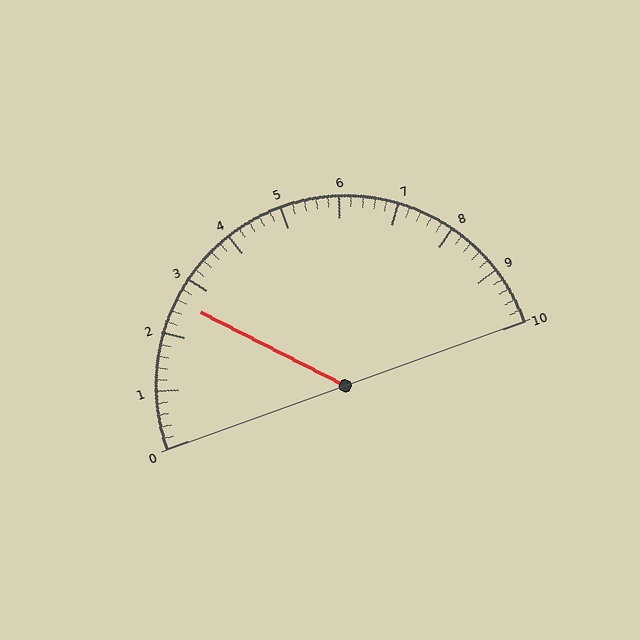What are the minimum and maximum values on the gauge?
The gauge ranges from 0 to 10.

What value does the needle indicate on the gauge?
The needle indicates approximately 2.6.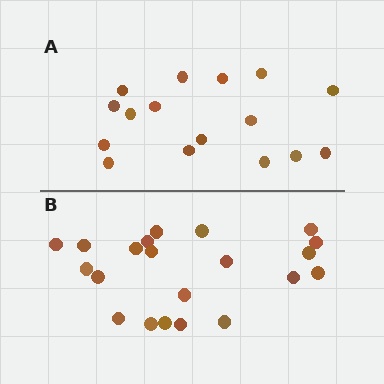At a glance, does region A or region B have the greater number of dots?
Region B (the bottom region) has more dots.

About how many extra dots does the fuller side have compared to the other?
Region B has about 5 more dots than region A.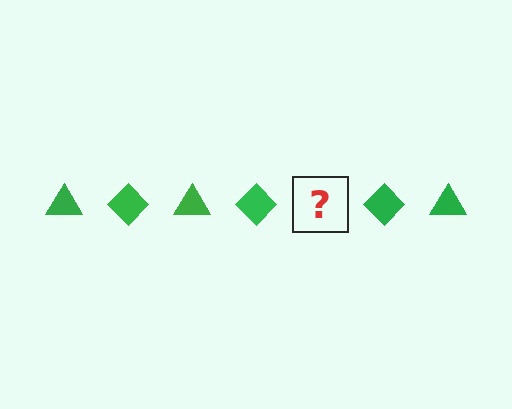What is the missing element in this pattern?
The missing element is a green triangle.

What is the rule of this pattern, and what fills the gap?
The rule is that the pattern cycles through triangle, diamond shapes in green. The gap should be filled with a green triangle.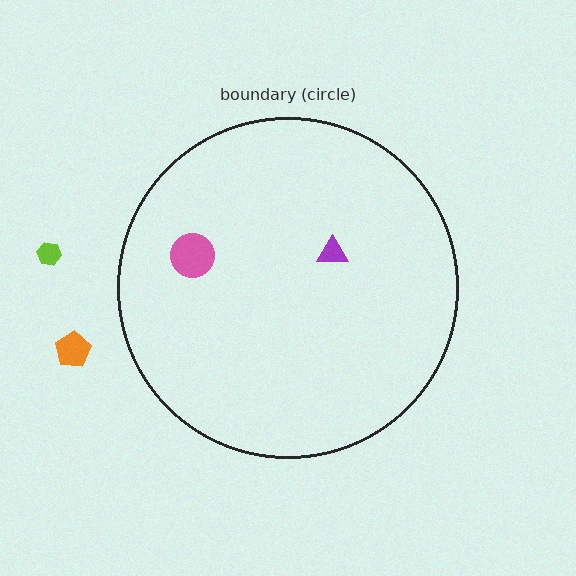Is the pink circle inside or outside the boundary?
Inside.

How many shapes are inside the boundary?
2 inside, 2 outside.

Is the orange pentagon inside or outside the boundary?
Outside.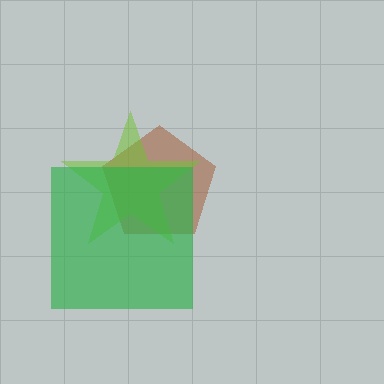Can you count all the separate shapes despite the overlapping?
Yes, there are 3 separate shapes.